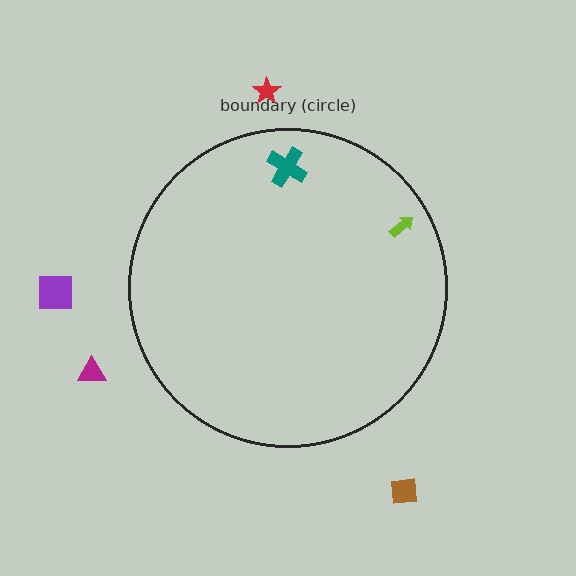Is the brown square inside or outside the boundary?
Outside.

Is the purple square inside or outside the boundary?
Outside.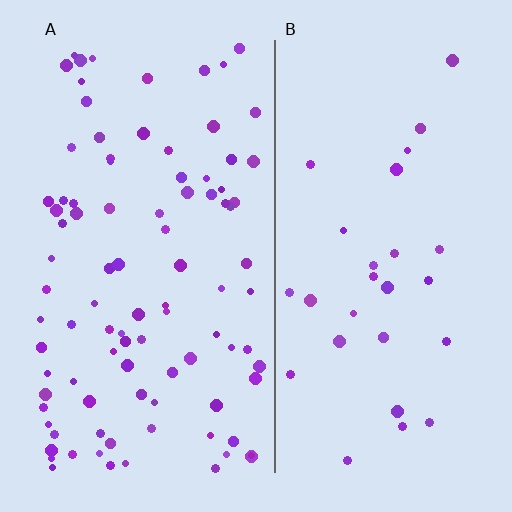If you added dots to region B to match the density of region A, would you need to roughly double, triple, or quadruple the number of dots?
Approximately triple.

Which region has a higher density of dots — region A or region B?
A (the left).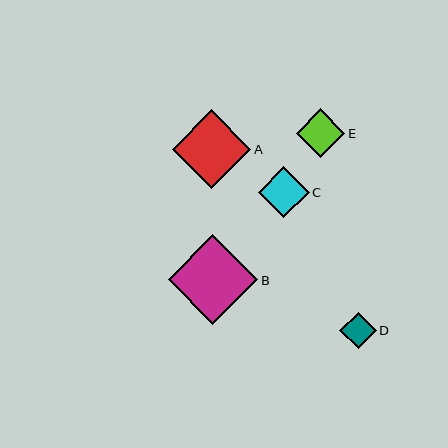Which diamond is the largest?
Diamond B is the largest with a size of approximately 90 pixels.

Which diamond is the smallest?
Diamond D is the smallest with a size of approximately 37 pixels.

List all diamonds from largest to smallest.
From largest to smallest: B, A, C, E, D.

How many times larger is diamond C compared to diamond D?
Diamond C is approximately 1.4 times the size of diamond D.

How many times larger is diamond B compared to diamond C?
Diamond B is approximately 1.8 times the size of diamond C.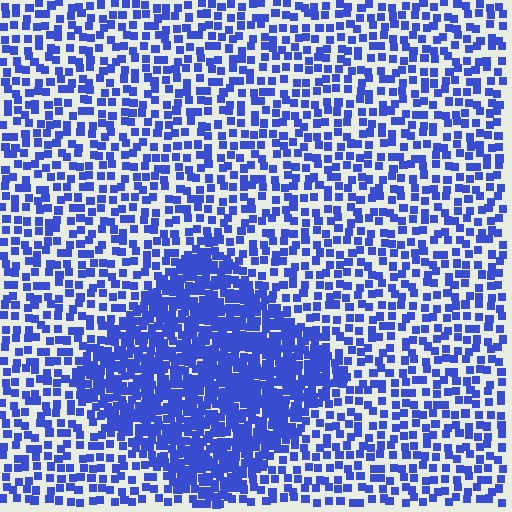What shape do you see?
I see a diamond.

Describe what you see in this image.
The image contains small blue elements arranged at two different densities. A diamond-shaped region is visible where the elements are more densely packed than the surrounding area.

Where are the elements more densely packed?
The elements are more densely packed inside the diamond boundary.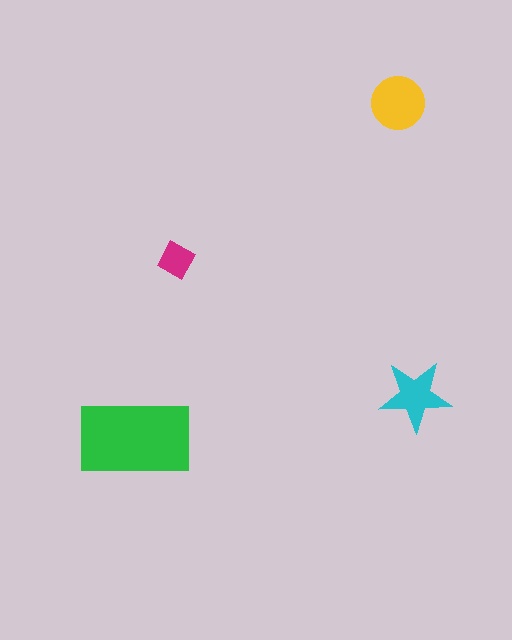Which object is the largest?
The green rectangle.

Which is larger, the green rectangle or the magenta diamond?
The green rectangle.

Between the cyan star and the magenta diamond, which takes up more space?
The cyan star.